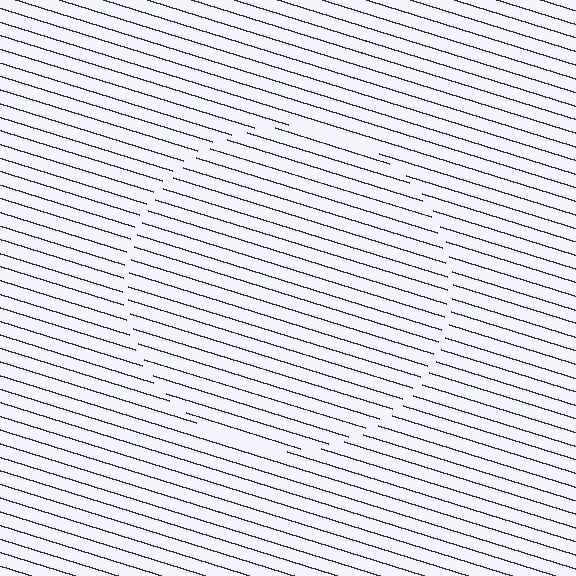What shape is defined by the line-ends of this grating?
An illusory circle. The interior of the shape contains the same grating, shifted by half a period — the contour is defined by the phase discontinuity where line-ends from the inner and outer gratings abut.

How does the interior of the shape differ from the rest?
The interior of the shape contains the same grating, shifted by half a period — the contour is defined by the phase discontinuity where line-ends from the inner and outer gratings abut.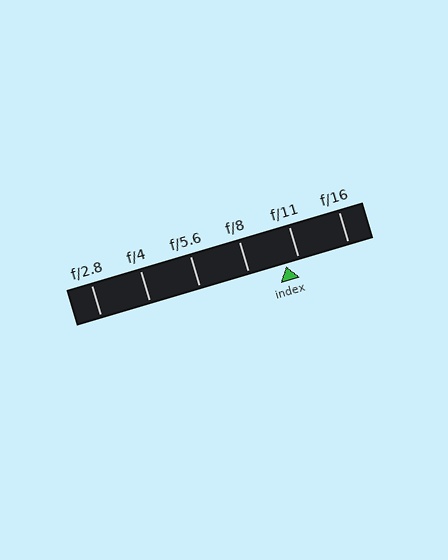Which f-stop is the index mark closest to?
The index mark is closest to f/11.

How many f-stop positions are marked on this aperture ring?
There are 6 f-stop positions marked.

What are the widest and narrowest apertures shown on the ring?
The widest aperture shown is f/2.8 and the narrowest is f/16.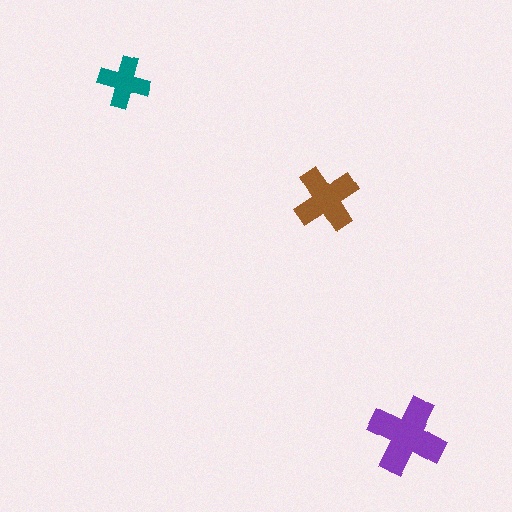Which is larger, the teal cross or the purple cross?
The purple one.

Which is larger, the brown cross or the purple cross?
The purple one.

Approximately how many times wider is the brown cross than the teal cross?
About 1.5 times wider.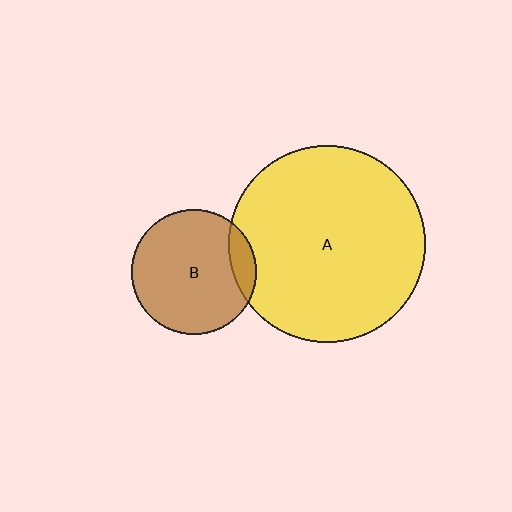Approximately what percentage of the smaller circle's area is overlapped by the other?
Approximately 10%.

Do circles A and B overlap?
Yes.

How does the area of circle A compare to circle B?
Approximately 2.5 times.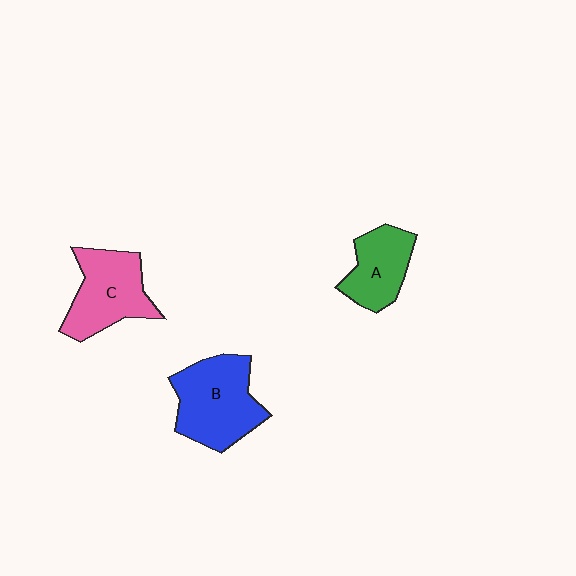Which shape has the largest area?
Shape B (blue).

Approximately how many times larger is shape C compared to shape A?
Approximately 1.3 times.